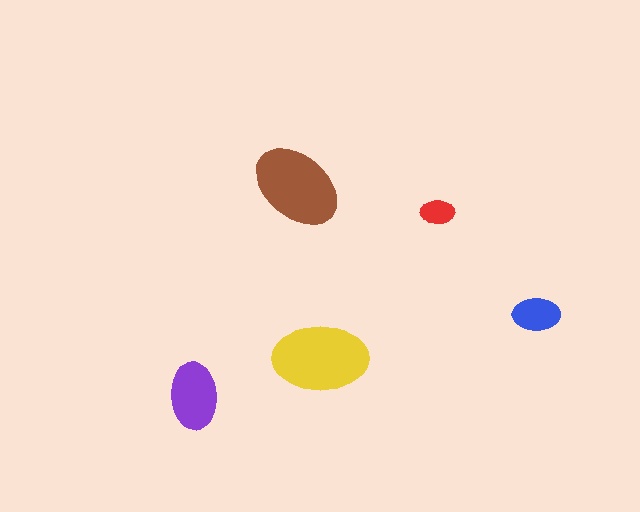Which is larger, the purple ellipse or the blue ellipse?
The purple one.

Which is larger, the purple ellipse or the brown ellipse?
The brown one.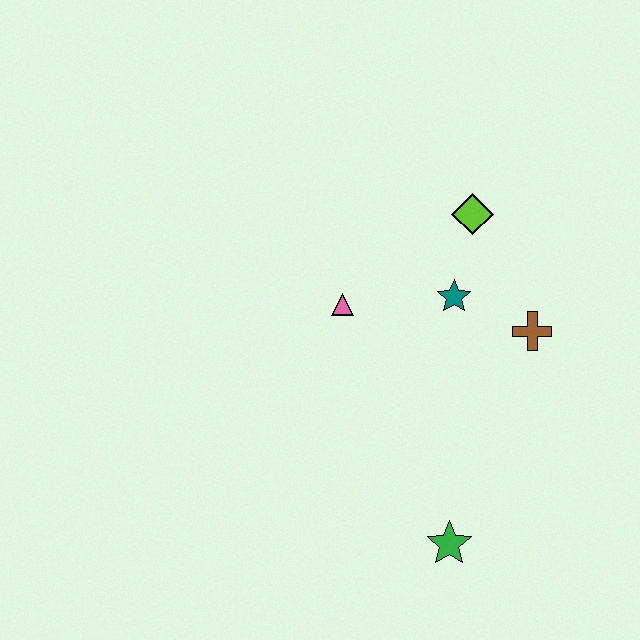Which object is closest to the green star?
The brown cross is closest to the green star.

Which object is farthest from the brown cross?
The green star is farthest from the brown cross.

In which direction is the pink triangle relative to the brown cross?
The pink triangle is to the left of the brown cross.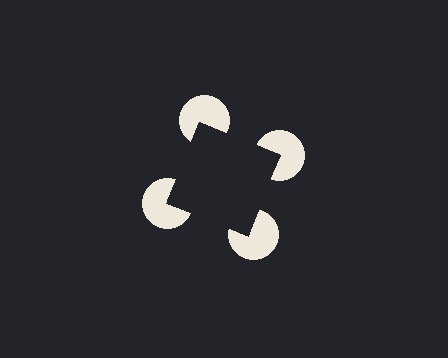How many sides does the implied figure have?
4 sides.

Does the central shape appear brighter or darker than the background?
It typically appears slightly darker than the background, even though no actual brightness change is drawn.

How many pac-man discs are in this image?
There are 4 — one at each vertex of the illusory square.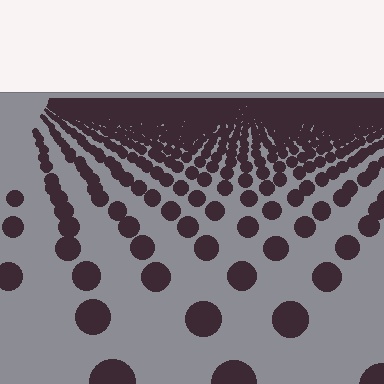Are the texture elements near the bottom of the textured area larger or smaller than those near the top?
Larger. Near the bottom, elements are closer to the viewer and appear at a bigger on-screen size.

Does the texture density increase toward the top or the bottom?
Density increases toward the top.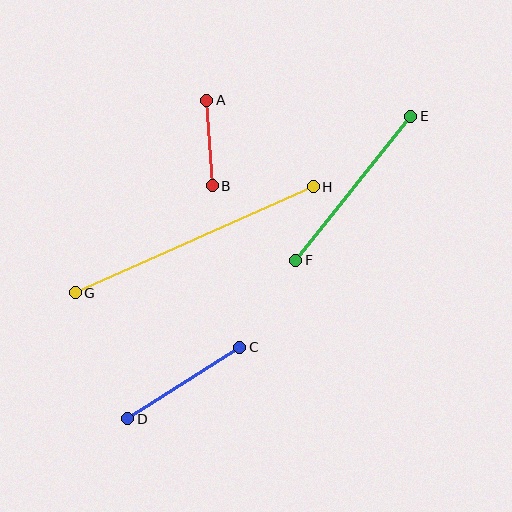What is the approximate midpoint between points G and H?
The midpoint is at approximately (194, 240) pixels.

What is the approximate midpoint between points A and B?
The midpoint is at approximately (209, 143) pixels.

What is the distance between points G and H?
The distance is approximately 260 pixels.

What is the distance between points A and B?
The distance is approximately 86 pixels.